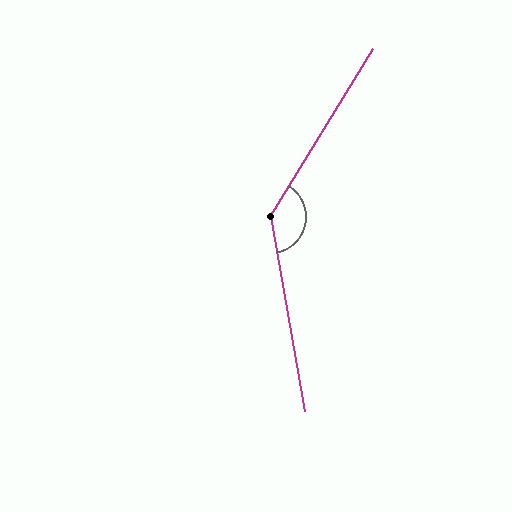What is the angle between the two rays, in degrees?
Approximately 139 degrees.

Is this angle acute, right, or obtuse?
It is obtuse.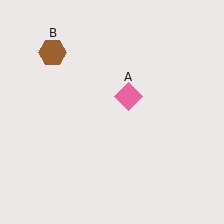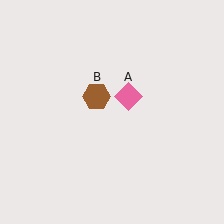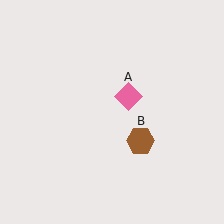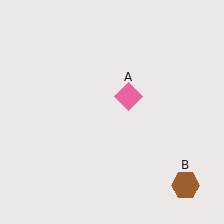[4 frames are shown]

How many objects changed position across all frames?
1 object changed position: brown hexagon (object B).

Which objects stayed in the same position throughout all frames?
Pink diamond (object A) remained stationary.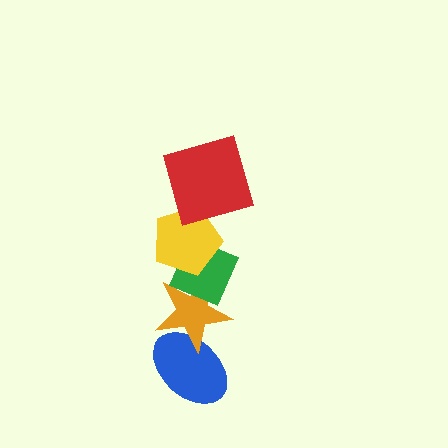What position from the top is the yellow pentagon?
The yellow pentagon is 2nd from the top.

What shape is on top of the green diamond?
The yellow pentagon is on top of the green diamond.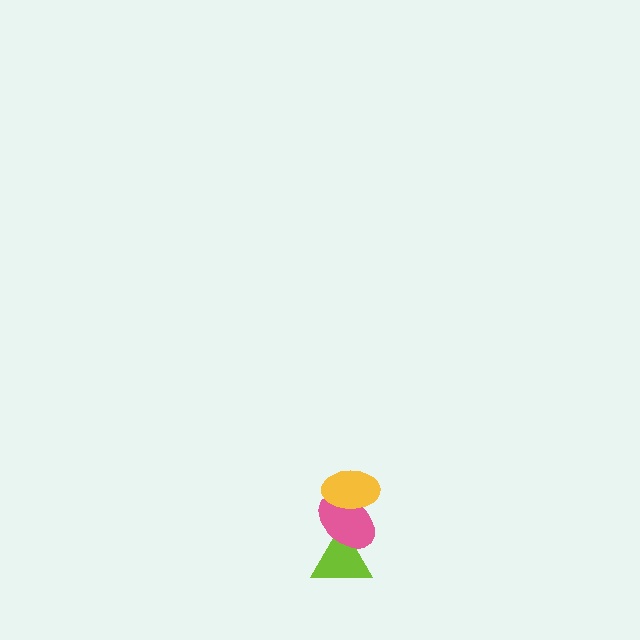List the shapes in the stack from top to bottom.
From top to bottom: the yellow ellipse, the pink ellipse, the lime triangle.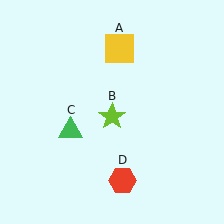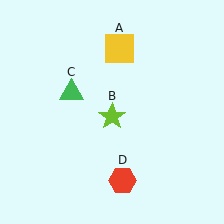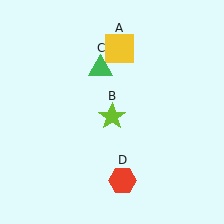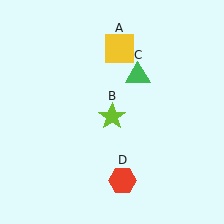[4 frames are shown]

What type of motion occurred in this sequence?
The green triangle (object C) rotated clockwise around the center of the scene.